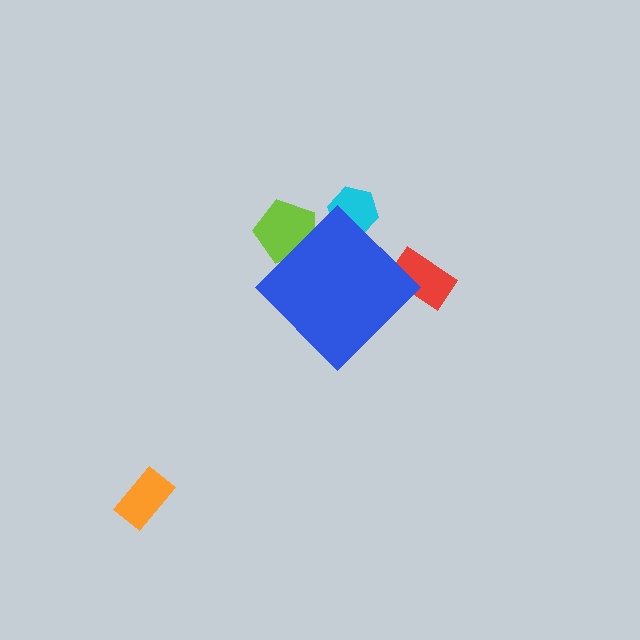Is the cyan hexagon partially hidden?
Yes, the cyan hexagon is partially hidden behind the blue diamond.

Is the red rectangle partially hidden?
Yes, the red rectangle is partially hidden behind the blue diamond.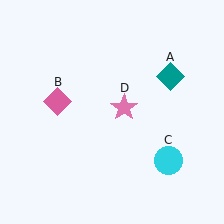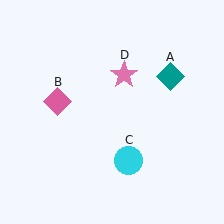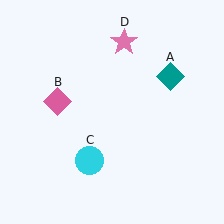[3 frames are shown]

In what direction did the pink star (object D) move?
The pink star (object D) moved up.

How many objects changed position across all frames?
2 objects changed position: cyan circle (object C), pink star (object D).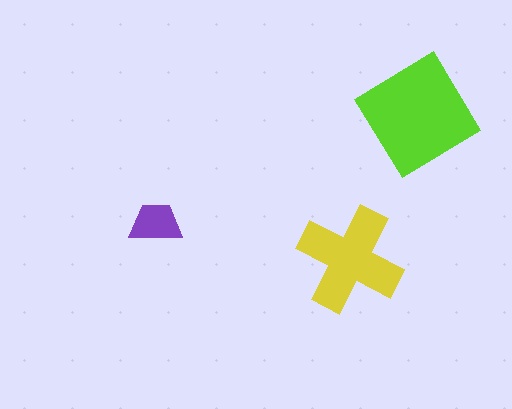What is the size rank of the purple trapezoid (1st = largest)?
3rd.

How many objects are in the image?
There are 3 objects in the image.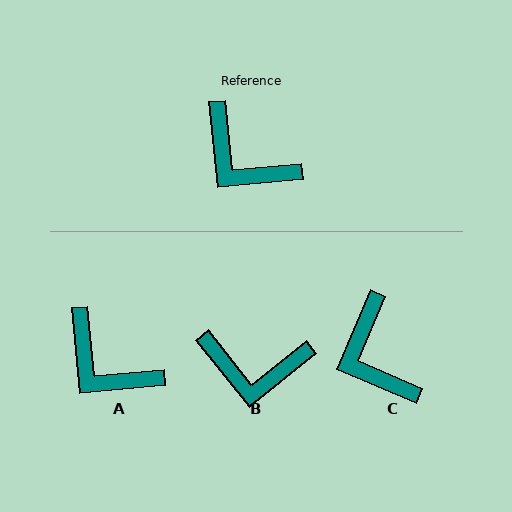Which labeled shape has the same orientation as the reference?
A.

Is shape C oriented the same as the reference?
No, it is off by about 29 degrees.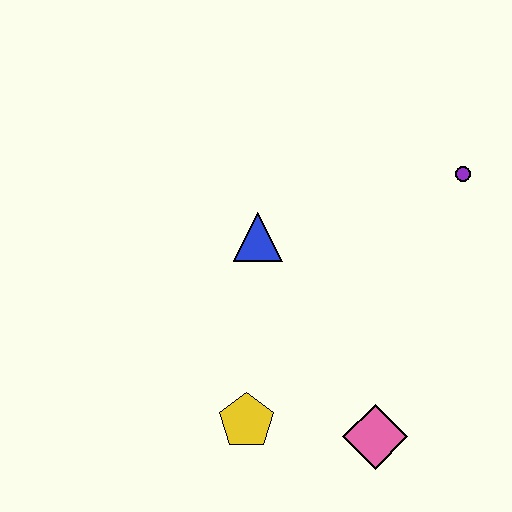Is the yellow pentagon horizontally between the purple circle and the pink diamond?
No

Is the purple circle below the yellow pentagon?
No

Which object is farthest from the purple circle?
The yellow pentagon is farthest from the purple circle.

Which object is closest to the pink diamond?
The yellow pentagon is closest to the pink diamond.